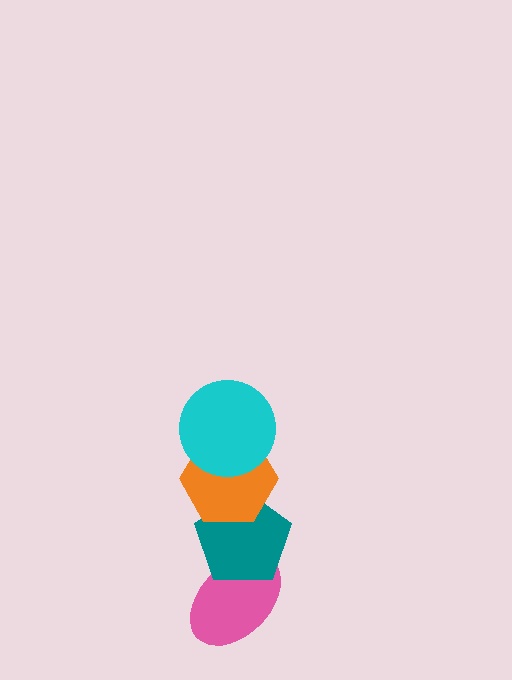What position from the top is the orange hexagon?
The orange hexagon is 2nd from the top.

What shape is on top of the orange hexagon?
The cyan circle is on top of the orange hexagon.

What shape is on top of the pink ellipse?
The teal pentagon is on top of the pink ellipse.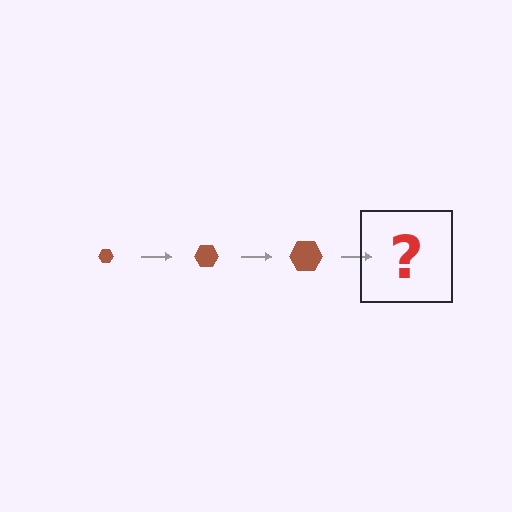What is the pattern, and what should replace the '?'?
The pattern is that the hexagon gets progressively larger each step. The '?' should be a brown hexagon, larger than the previous one.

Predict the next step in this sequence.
The next step is a brown hexagon, larger than the previous one.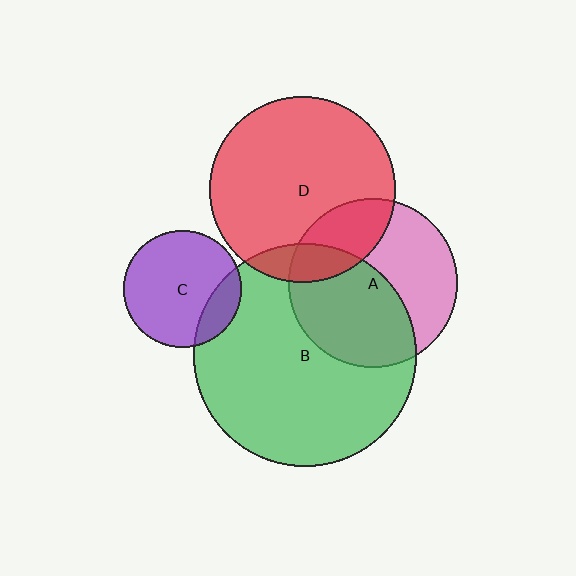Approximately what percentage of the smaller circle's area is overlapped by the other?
Approximately 25%.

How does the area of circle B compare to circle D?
Approximately 1.4 times.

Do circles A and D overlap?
Yes.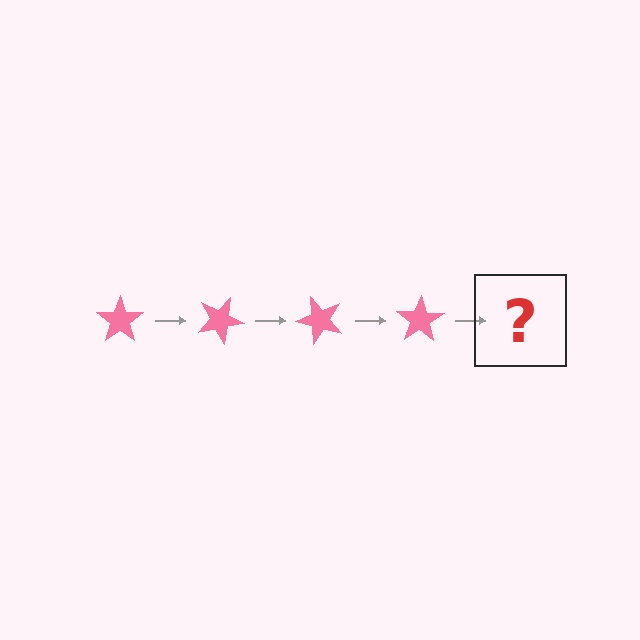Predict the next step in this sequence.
The next step is a pink star rotated 100 degrees.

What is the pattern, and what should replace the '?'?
The pattern is that the star rotates 25 degrees each step. The '?' should be a pink star rotated 100 degrees.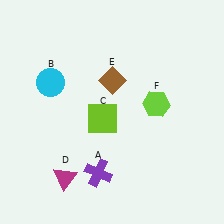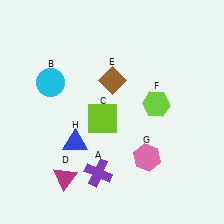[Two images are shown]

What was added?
A pink hexagon (G), a blue triangle (H) were added in Image 2.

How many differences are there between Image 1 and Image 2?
There are 2 differences between the two images.